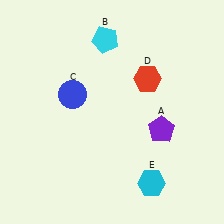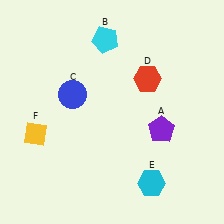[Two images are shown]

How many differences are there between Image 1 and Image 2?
There is 1 difference between the two images.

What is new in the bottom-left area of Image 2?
A yellow diamond (F) was added in the bottom-left area of Image 2.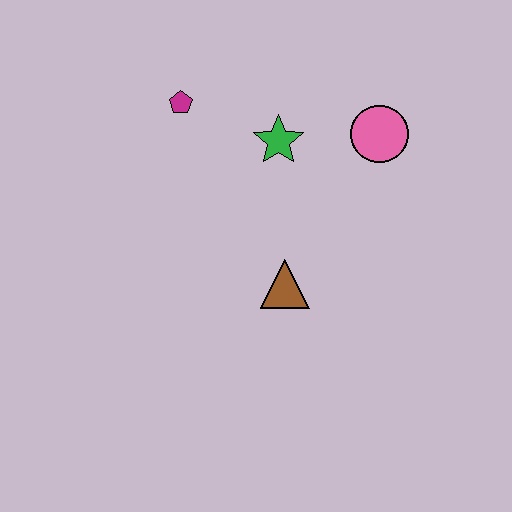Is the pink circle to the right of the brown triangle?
Yes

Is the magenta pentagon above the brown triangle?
Yes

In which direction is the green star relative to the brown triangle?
The green star is above the brown triangle.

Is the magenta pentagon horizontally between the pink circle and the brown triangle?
No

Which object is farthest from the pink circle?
The magenta pentagon is farthest from the pink circle.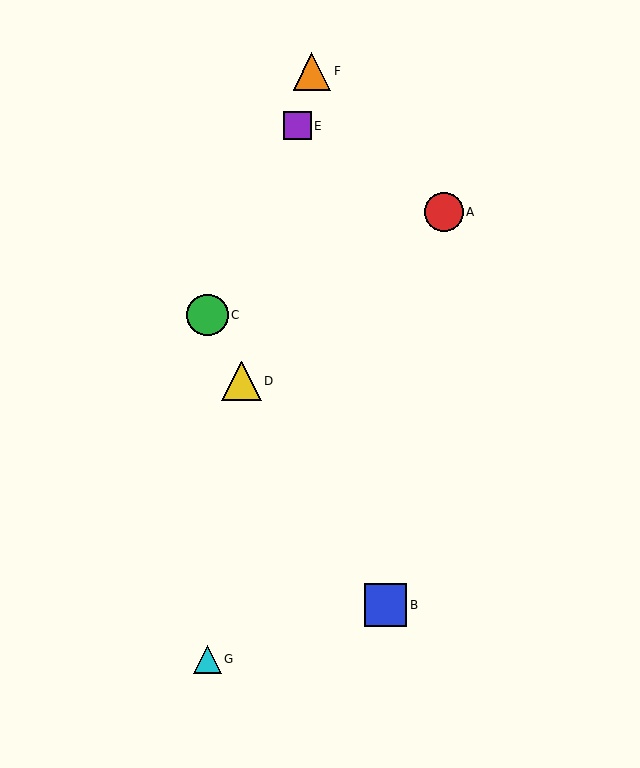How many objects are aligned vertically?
2 objects (C, G) are aligned vertically.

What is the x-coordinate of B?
Object B is at x≈386.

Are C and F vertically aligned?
No, C is at x≈207 and F is at x≈312.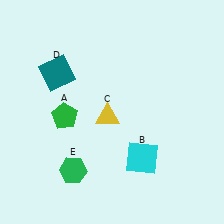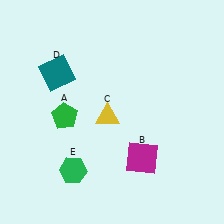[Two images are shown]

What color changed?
The square (B) changed from cyan in Image 1 to magenta in Image 2.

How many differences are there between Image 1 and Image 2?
There is 1 difference between the two images.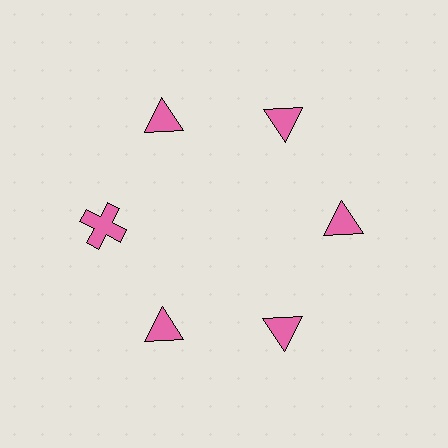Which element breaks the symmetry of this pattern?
The pink cross at roughly the 9 o'clock position breaks the symmetry. All other shapes are pink triangles.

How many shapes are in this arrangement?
There are 6 shapes arranged in a ring pattern.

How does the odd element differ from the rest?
It has a different shape: cross instead of triangle.